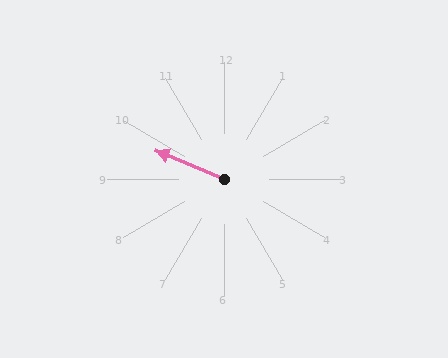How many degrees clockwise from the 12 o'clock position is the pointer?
Approximately 292 degrees.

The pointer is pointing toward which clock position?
Roughly 10 o'clock.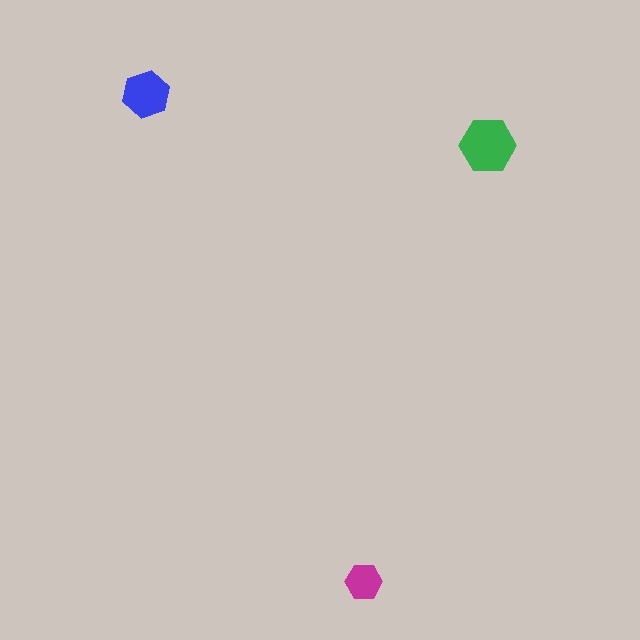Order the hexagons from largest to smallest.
the green one, the blue one, the magenta one.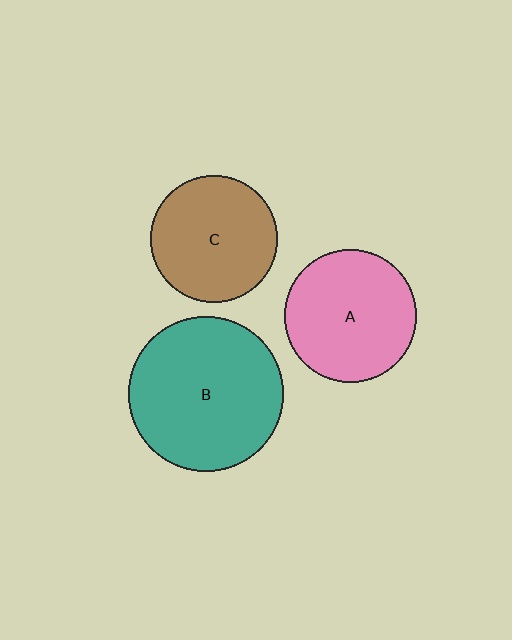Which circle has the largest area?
Circle B (teal).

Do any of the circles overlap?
No, none of the circles overlap.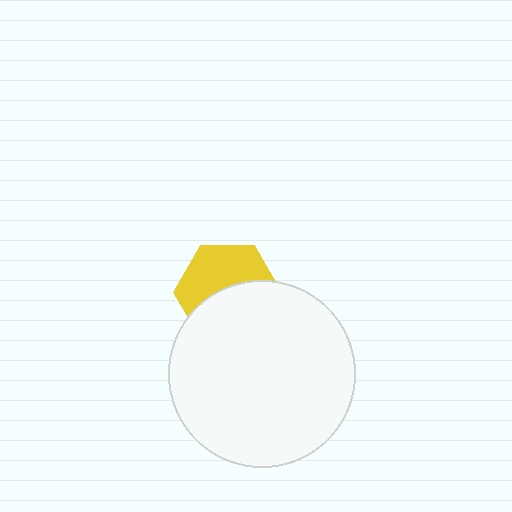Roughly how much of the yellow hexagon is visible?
About half of it is visible (roughly 49%).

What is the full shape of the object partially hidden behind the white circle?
The partially hidden object is a yellow hexagon.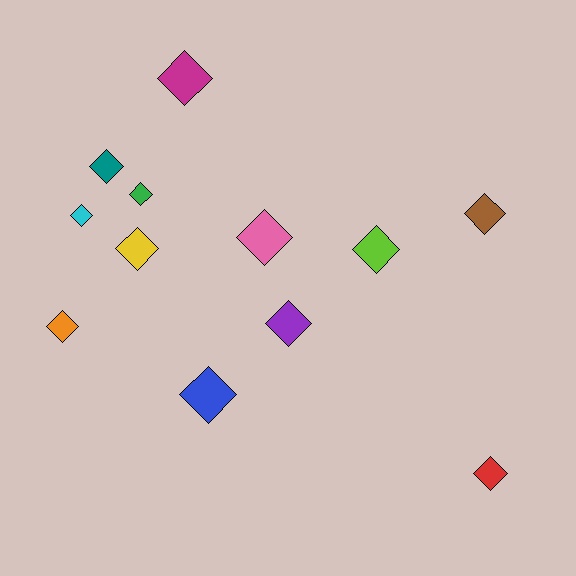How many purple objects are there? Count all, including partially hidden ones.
There is 1 purple object.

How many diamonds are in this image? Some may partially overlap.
There are 12 diamonds.